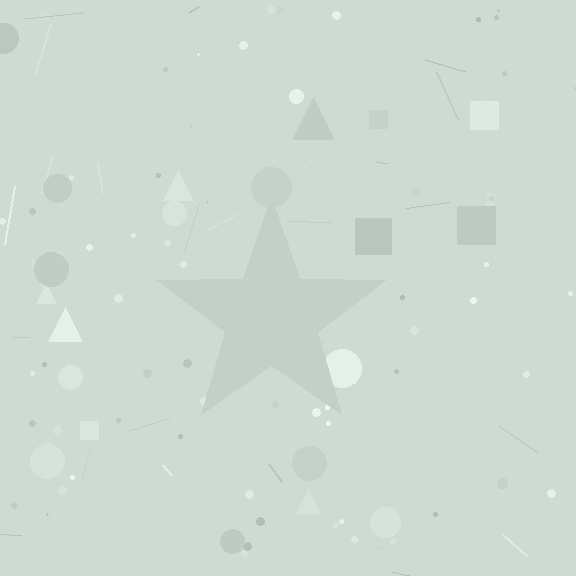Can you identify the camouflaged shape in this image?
The camouflaged shape is a star.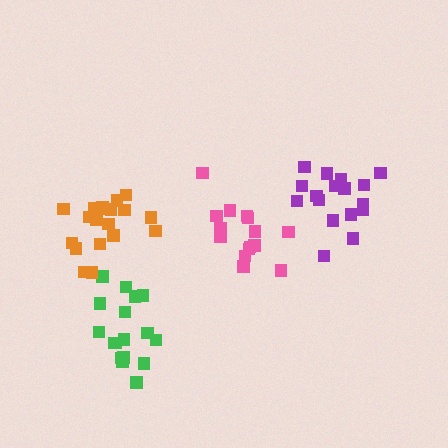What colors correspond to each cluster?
The clusters are colored: pink, green, orange, purple.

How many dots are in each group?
Group 1: 15 dots, Group 2: 17 dots, Group 3: 19 dots, Group 4: 17 dots (68 total).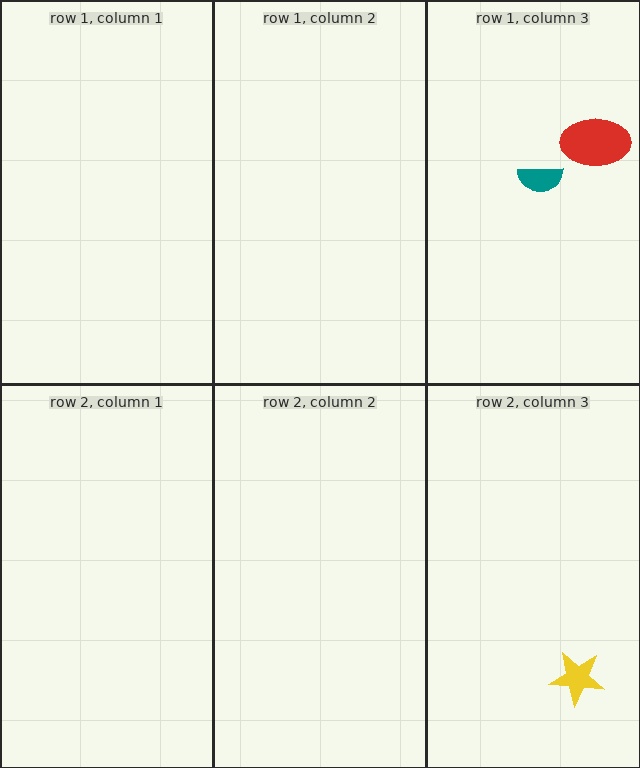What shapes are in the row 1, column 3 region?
The red ellipse, the teal semicircle.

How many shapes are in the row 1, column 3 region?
2.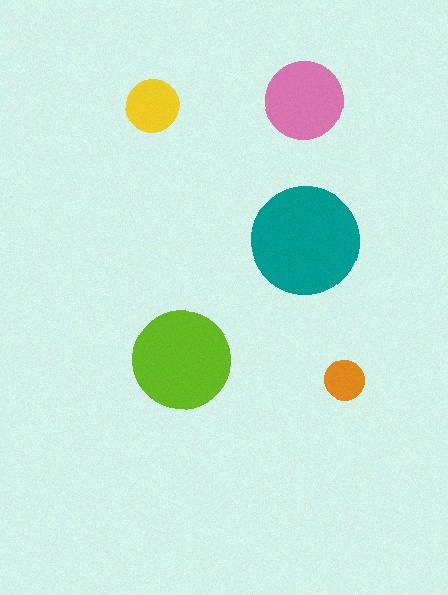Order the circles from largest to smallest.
the teal one, the lime one, the pink one, the yellow one, the orange one.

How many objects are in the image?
There are 5 objects in the image.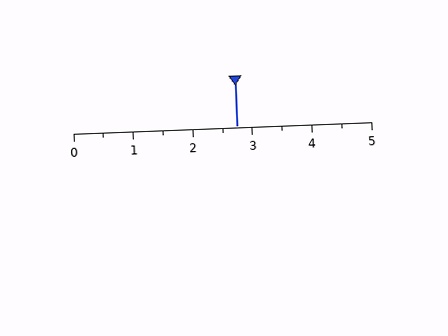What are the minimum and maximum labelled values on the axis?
The axis runs from 0 to 5.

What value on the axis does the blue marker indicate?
The marker indicates approximately 2.8.